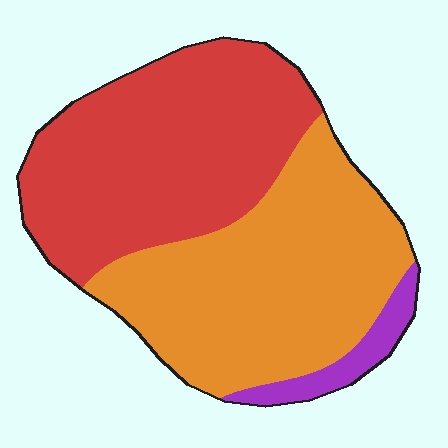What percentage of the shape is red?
Red takes up about one half (1/2) of the shape.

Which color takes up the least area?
Purple, at roughly 5%.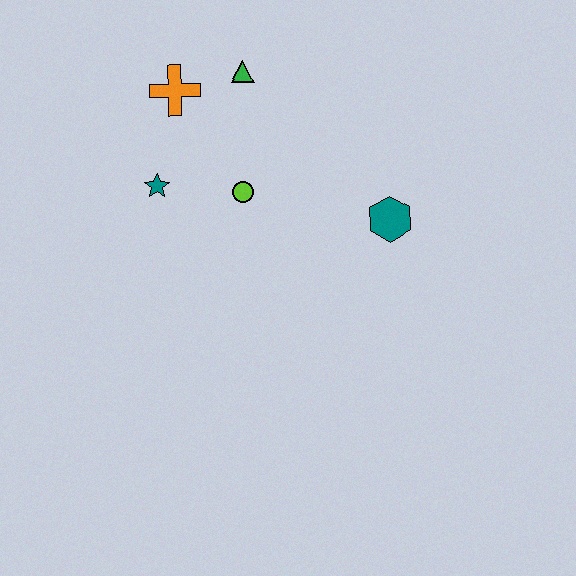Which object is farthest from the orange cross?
The teal hexagon is farthest from the orange cross.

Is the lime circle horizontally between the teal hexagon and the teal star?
Yes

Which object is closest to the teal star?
The lime circle is closest to the teal star.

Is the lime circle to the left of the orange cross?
No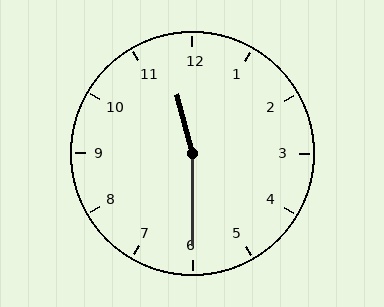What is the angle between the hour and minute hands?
Approximately 165 degrees.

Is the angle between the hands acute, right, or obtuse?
It is obtuse.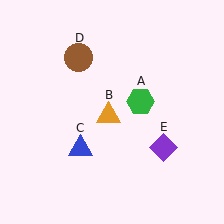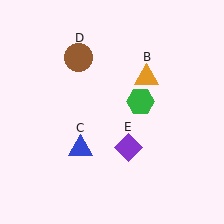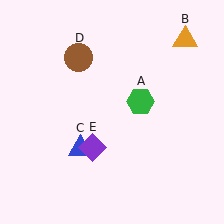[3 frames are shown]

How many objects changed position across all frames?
2 objects changed position: orange triangle (object B), purple diamond (object E).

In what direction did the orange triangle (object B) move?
The orange triangle (object B) moved up and to the right.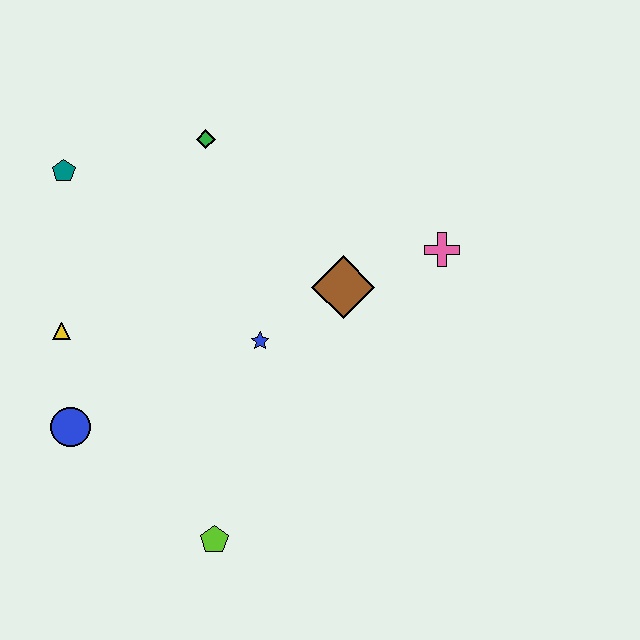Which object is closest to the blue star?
The brown diamond is closest to the blue star.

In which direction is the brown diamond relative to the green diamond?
The brown diamond is below the green diamond.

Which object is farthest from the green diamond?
The lime pentagon is farthest from the green diamond.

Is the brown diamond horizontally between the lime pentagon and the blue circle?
No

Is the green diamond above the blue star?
Yes